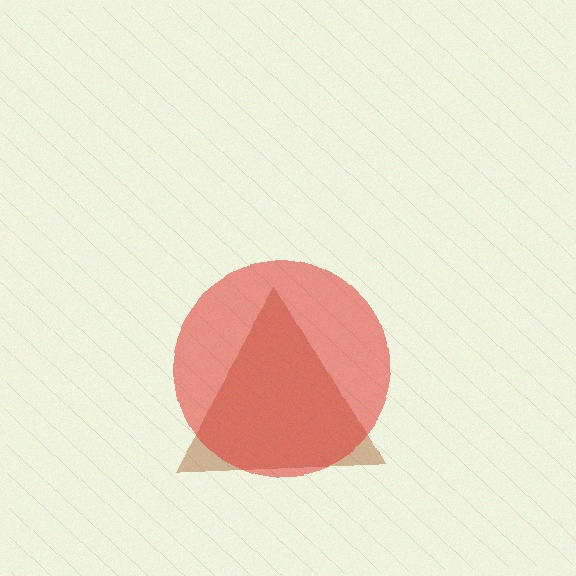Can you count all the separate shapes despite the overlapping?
Yes, there are 2 separate shapes.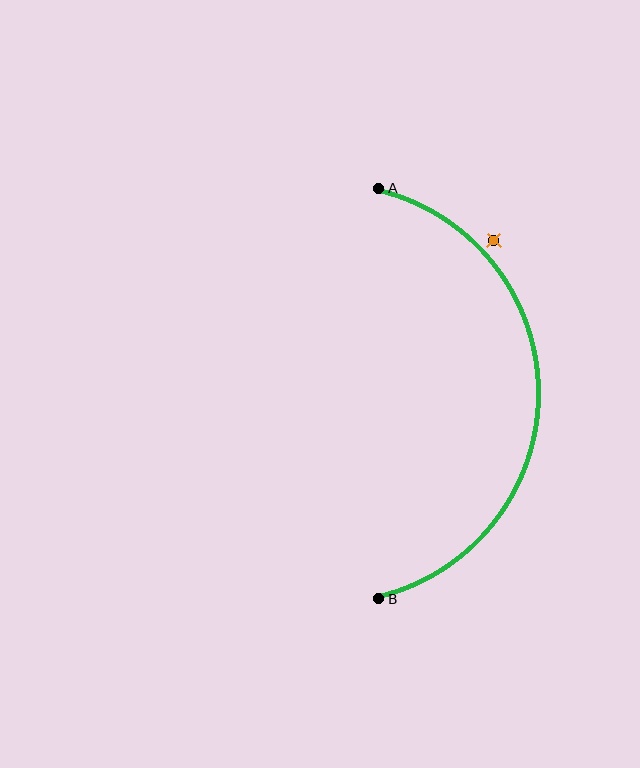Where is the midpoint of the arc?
The arc midpoint is the point on the curve farthest from the straight line joining A and B. It sits to the right of that line.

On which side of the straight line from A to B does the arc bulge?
The arc bulges to the right of the straight line connecting A and B.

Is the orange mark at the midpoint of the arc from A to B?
No — the orange mark does not lie on the arc at all. It sits slightly outside the curve.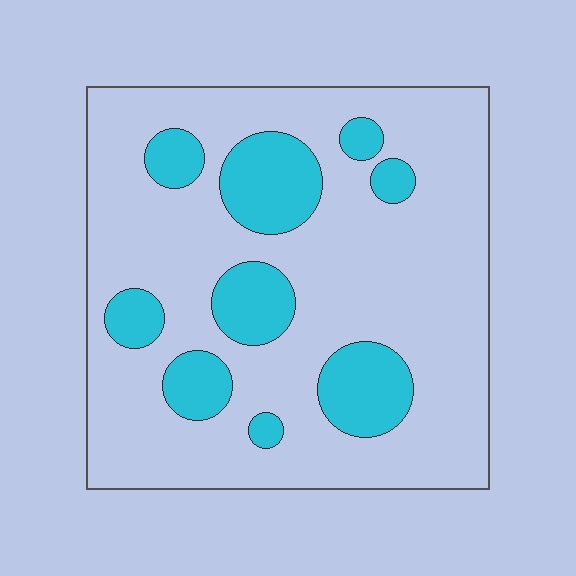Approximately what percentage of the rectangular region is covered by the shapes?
Approximately 20%.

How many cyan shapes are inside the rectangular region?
9.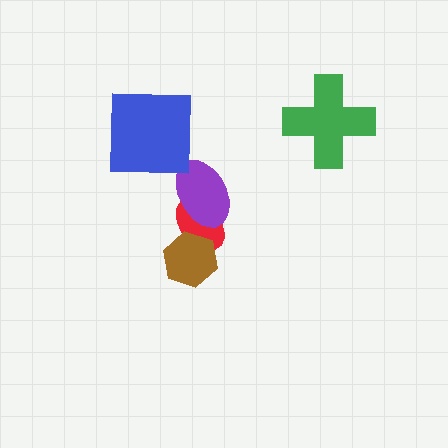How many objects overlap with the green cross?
0 objects overlap with the green cross.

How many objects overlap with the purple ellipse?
1 object overlaps with the purple ellipse.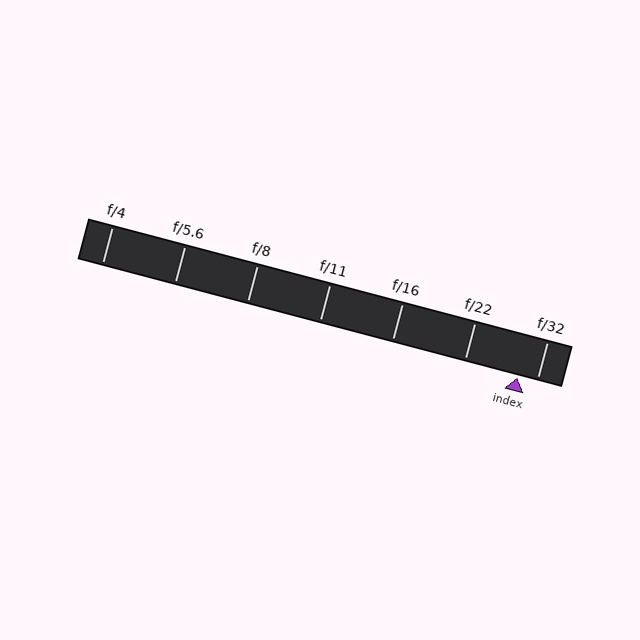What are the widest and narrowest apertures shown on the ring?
The widest aperture shown is f/4 and the narrowest is f/32.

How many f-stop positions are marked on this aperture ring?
There are 7 f-stop positions marked.